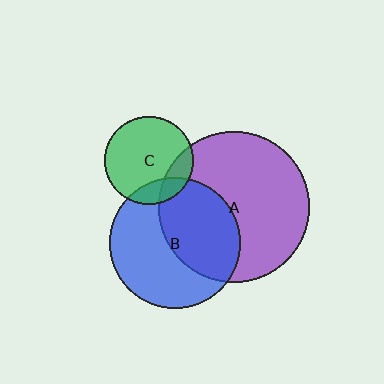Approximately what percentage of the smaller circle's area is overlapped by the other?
Approximately 15%.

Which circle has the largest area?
Circle A (purple).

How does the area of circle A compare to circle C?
Approximately 2.9 times.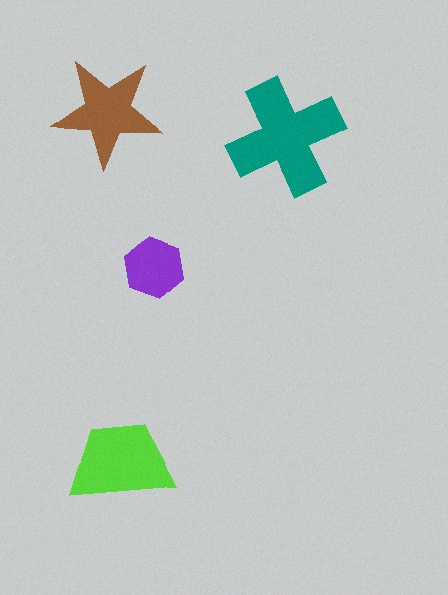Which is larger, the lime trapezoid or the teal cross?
The teal cross.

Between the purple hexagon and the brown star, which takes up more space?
The brown star.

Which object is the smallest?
The purple hexagon.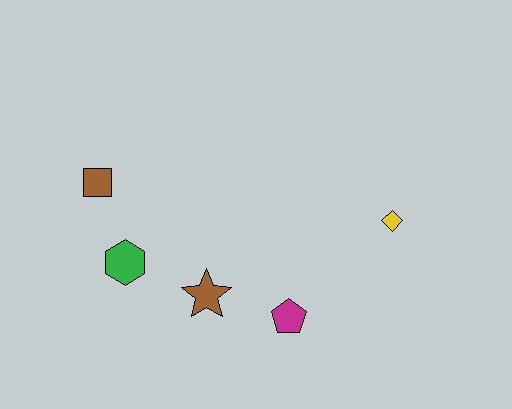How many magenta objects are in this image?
There is 1 magenta object.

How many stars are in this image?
There is 1 star.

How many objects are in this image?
There are 5 objects.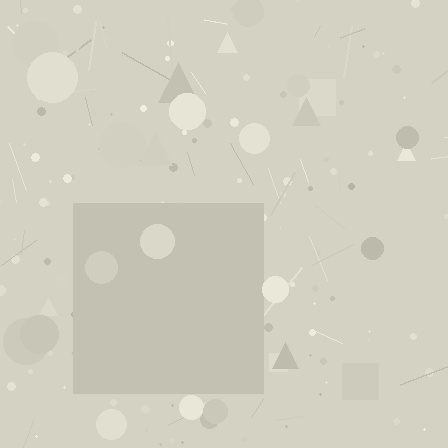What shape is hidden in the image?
A square is hidden in the image.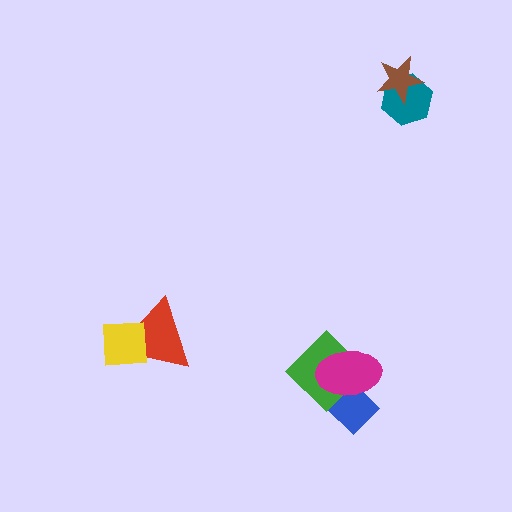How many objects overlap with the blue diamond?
2 objects overlap with the blue diamond.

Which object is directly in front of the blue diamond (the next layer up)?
The green diamond is directly in front of the blue diamond.